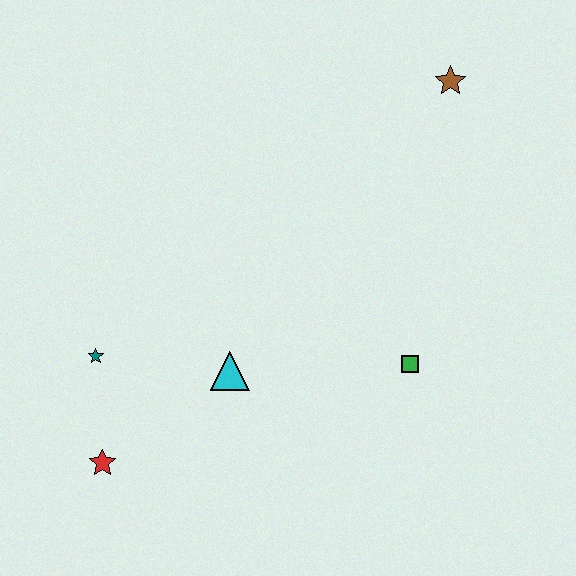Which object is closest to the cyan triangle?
The teal star is closest to the cyan triangle.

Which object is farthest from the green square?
The red star is farthest from the green square.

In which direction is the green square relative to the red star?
The green square is to the right of the red star.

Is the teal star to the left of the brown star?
Yes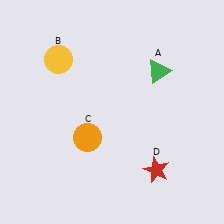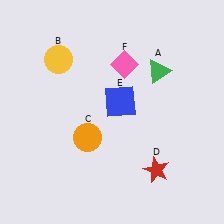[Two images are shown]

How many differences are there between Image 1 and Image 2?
There are 2 differences between the two images.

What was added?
A blue square (E), a pink diamond (F) were added in Image 2.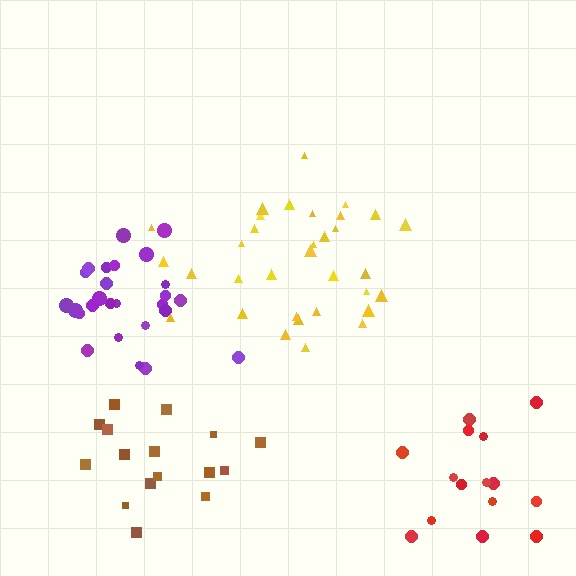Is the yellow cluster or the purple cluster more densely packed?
Purple.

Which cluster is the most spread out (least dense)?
Red.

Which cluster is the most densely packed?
Purple.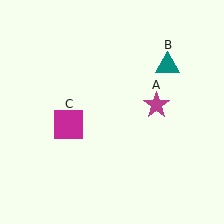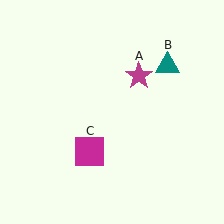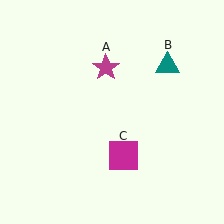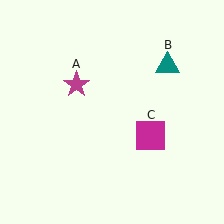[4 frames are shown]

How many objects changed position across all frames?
2 objects changed position: magenta star (object A), magenta square (object C).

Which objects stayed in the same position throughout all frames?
Teal triangle (object B) remained stationary.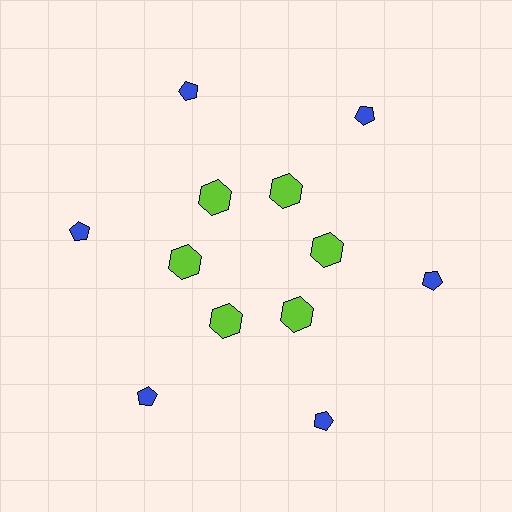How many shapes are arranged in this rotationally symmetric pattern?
There are 12 shapes, arranged in 6 groups of 2.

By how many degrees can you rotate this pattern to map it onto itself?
The pattern maps onto itself every 60 degrees of rotation.